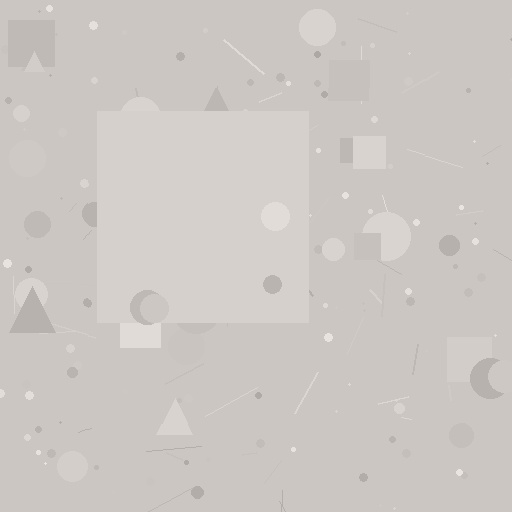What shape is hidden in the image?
A square is hidden in the image.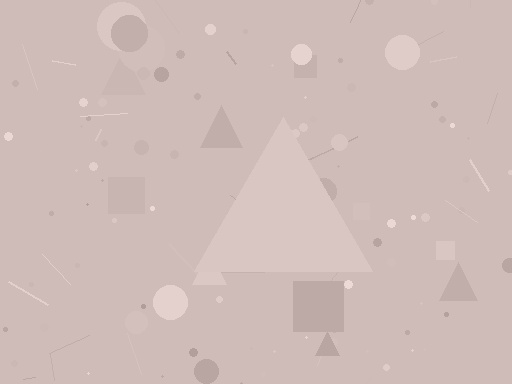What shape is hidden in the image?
A triangle is hidden in the image.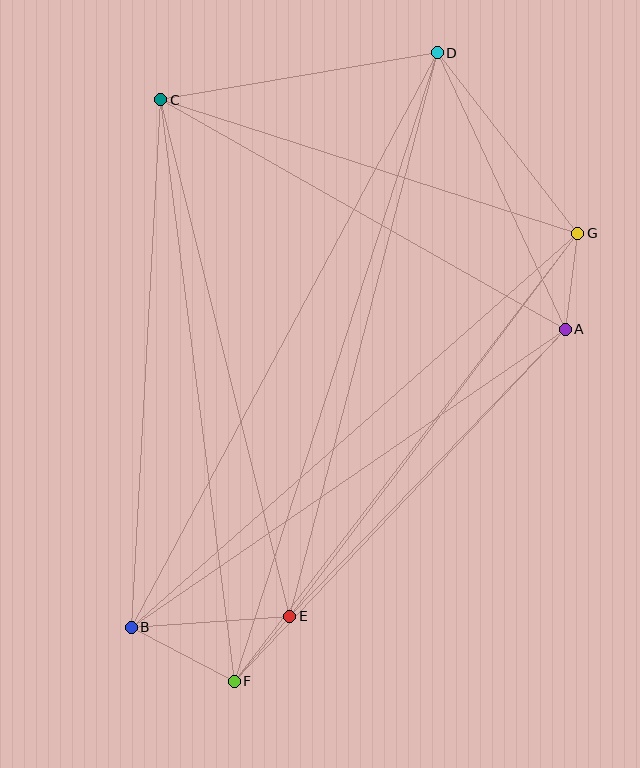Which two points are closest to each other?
Points E and F are closest to each other.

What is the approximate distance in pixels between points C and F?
The distance between C and F is approximately 586 pixels.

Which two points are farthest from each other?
Points D and F are farthest from each other.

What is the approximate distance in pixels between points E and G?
The distance between E and G is approximately 479 pixels.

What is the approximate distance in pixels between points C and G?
The distance between C and G is approximately 438 pixels.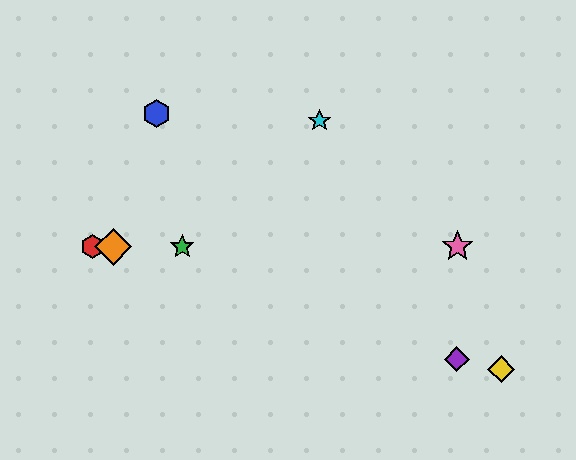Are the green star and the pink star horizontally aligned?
Yes, both are at y≈247.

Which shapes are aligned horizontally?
The red hexagon, the green star, the orange diamond, the pink star are aligned horizontally.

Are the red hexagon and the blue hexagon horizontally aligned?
No, the red hexagon is at y≈247 and the blue hexagon is at y≈114.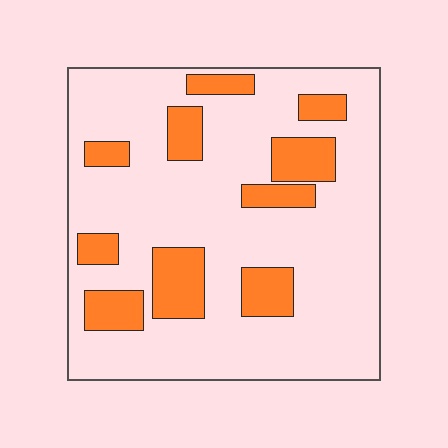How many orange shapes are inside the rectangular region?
10.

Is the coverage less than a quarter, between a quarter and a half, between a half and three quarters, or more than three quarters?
Less than a quarter.